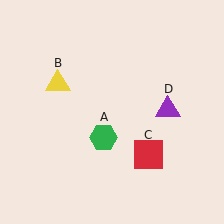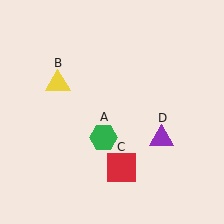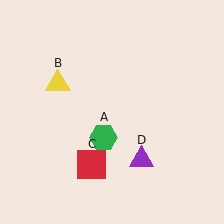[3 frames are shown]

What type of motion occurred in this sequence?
The red square (object C), purple triangle (object D) rotated clockwise around the center of the scene.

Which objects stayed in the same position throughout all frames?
Green hexagon (object A) and yellow triangle (object B) remained stationary.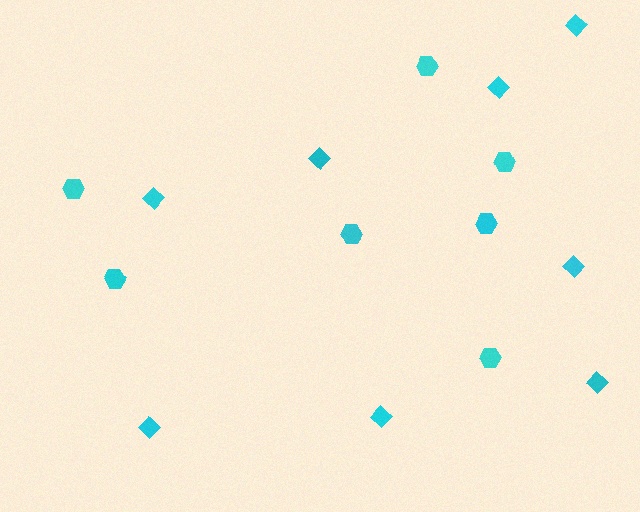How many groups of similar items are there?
There are 2 groups: one group of diamonds (8) and one group of hexagons (7).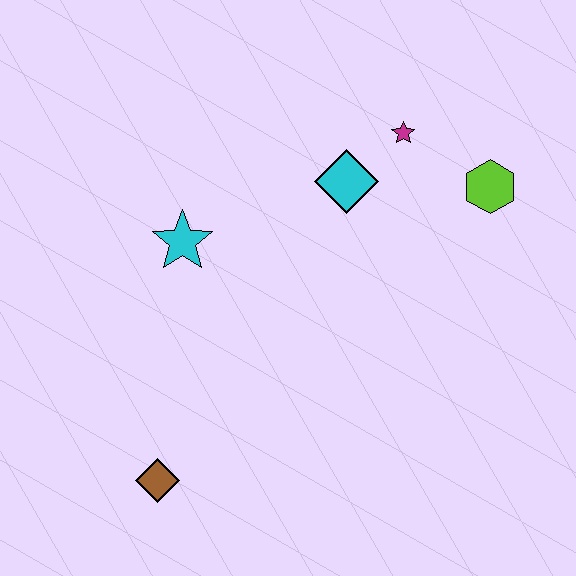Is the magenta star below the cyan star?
No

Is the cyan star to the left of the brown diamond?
No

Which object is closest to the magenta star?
The cyan diamond is closest to the magenta star.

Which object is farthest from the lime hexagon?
The brown diamond is farthest from the lime hexagon.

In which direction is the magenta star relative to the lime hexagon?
The magenta star is to the left of the lime hexagon.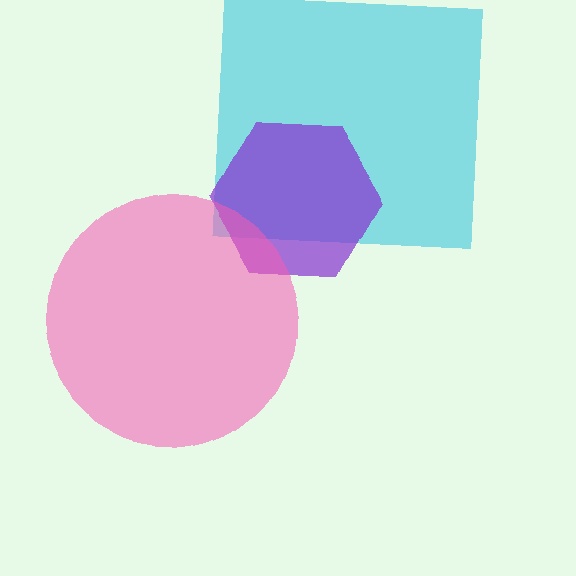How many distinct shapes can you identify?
There are 3 distinct shapes: a cyan square, a purple hexagon, a pink circle.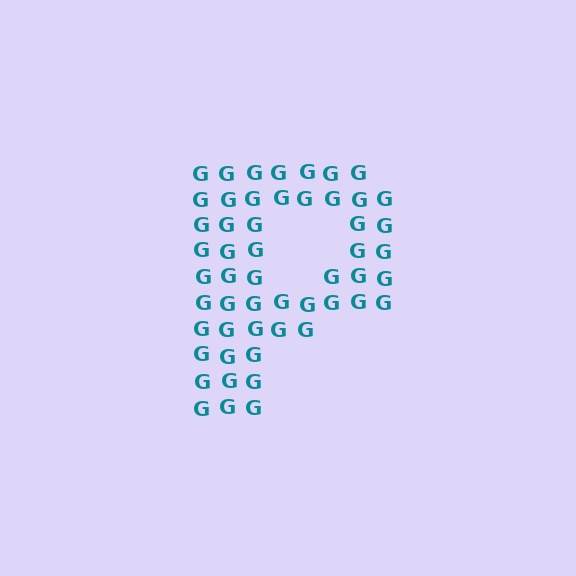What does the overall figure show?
The overall figure shows the letter P.